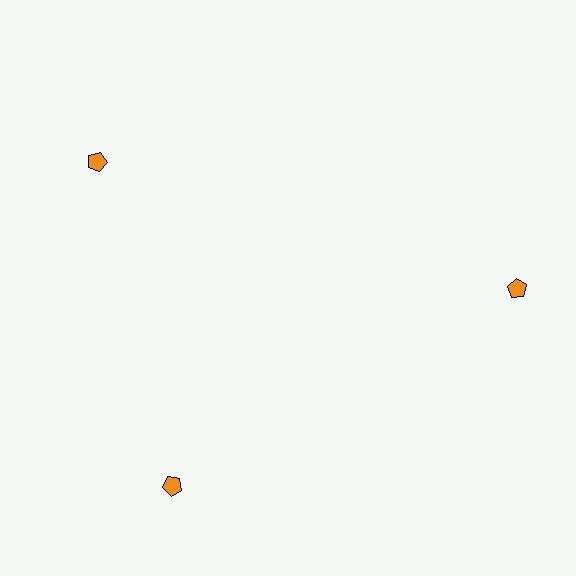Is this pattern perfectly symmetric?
No. The 3 orange pentagons are arranged in a ring, but one element near the 11 o'clock position is rotated out of alignment along the ring, breaking the 3-fold rotational symmetry.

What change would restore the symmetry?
The symmetry would be restored by rotating it back into even spacing with its neighbors so that all 3 pentagons sit at equal angles and equal distance from the center.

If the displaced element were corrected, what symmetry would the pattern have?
It would have 3-fold rotational symmetry — the pattern would map onto itself every 120 degrees.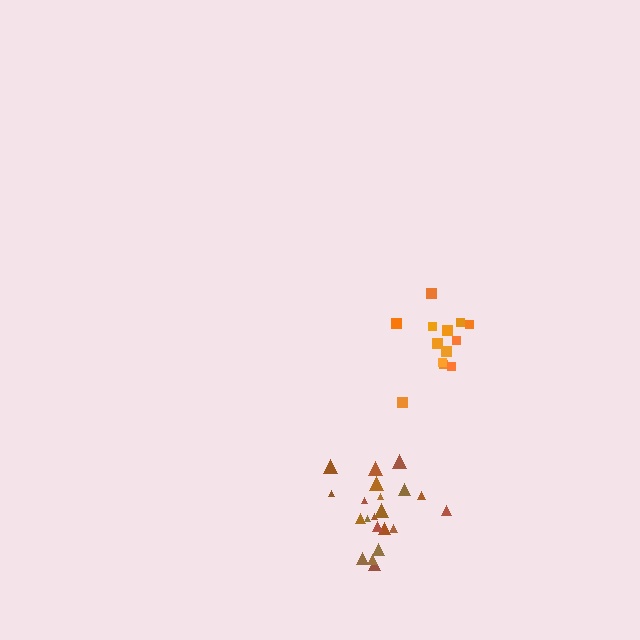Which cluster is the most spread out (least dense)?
Orange.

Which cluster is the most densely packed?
Brown.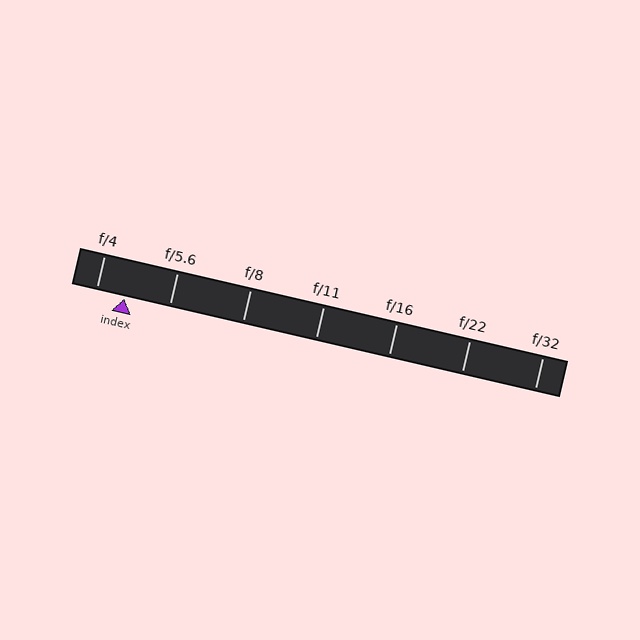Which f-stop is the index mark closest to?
The index mark is closest to f/4.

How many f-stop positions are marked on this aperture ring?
There are 7 f-stop positions marked.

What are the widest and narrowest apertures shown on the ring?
The widest aperture shown is f/4 and the narrowest is f/32.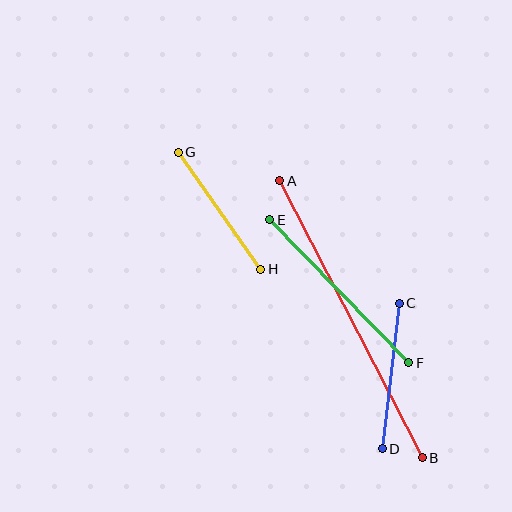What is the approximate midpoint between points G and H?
The midpoint is at approximately (219, 211) pixels.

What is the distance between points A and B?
The distance is approximately 312 pixels.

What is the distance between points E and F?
The distance is approximately 199 pixels.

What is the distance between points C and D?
The distance is approximately 147 pixels.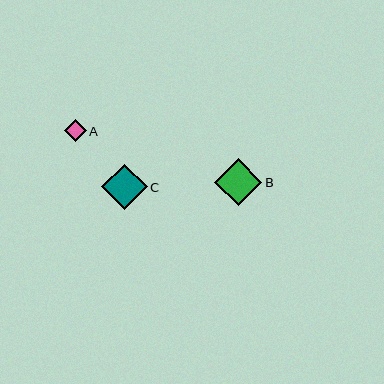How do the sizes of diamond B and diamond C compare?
Diamond B and diamond C are approximately the same size.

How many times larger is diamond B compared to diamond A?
Diamond B is approximately 2.1 times the size of diamond A.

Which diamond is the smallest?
Diamond A is the smallest with a size of approximately 22 pixels.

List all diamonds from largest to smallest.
From largest to smallest: B, C, A.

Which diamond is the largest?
Diamond B is the largest with a size of approximately 47 pixels.